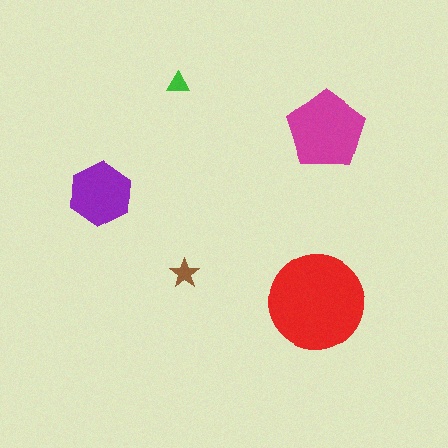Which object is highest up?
The green triangle is topmost.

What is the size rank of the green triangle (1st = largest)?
5th.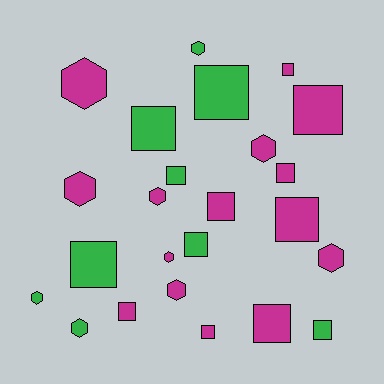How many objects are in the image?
There are 24 objects.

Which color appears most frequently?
Magenta, with 15 objects.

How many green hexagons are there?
There are 3 green hexagons.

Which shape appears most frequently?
Square, with 14 objects.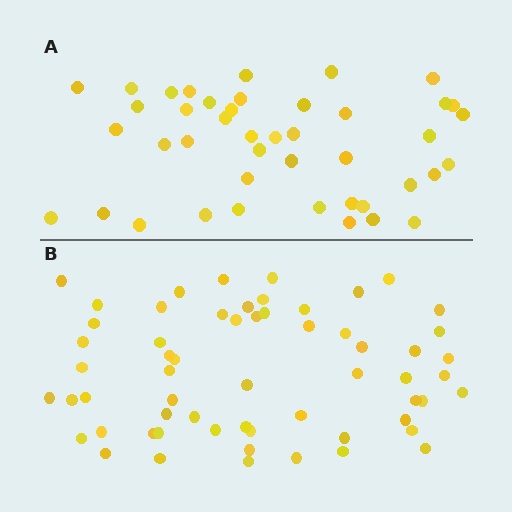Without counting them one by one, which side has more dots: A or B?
Region B (the bottom region) has more dots.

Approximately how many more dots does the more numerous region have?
Region B has approximately 15 more dots than region A.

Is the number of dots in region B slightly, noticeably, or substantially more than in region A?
Region B has noticeably more, but not dramatically so. The ratio is roughly 1.4 to 1.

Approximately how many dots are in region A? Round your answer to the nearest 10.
About 40 dots. (The exact count is 43, which rounds to 40.)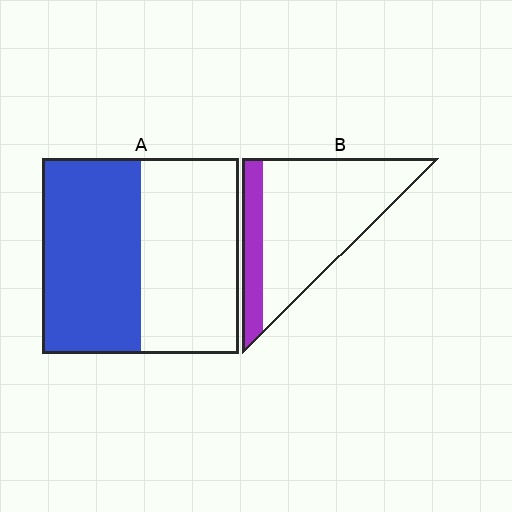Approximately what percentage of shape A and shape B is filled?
A is approximately 50% and B is approximately 20%.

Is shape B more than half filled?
No.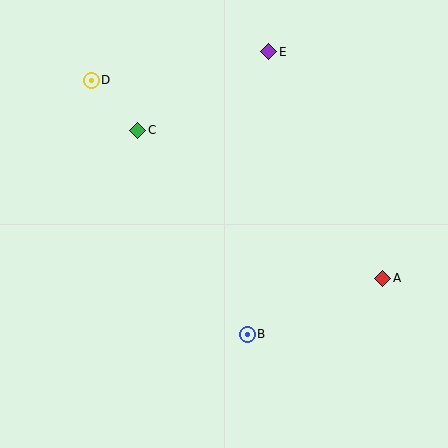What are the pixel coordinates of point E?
Point E is at (269, 52).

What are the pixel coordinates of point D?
Point D is at (91, 80).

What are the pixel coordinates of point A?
Point A is at (383, 278).